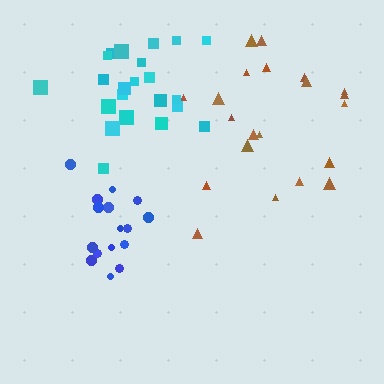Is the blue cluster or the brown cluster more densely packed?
Blue.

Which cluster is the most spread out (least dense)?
Brown.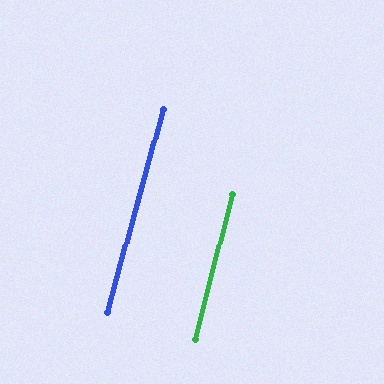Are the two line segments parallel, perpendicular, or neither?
Parallel — their directions differ by only 1.1°.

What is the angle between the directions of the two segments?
Approximately 1 degree.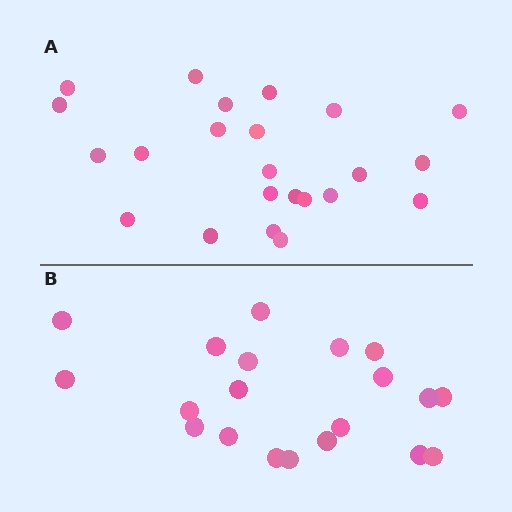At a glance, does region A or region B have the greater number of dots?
Region A (the top region) has more dots.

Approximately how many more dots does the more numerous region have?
Region A has just a few more — roughly 2 or 3 more dots than region B.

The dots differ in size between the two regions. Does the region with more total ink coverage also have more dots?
No. Region B has more total ink coverage because its dots are larger, but region A actually contains more individual dots. Total area can be misleading — the number of items is what matters here.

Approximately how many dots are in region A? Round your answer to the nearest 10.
About 20 dots. (The exact count is 23, which rounds to 20.)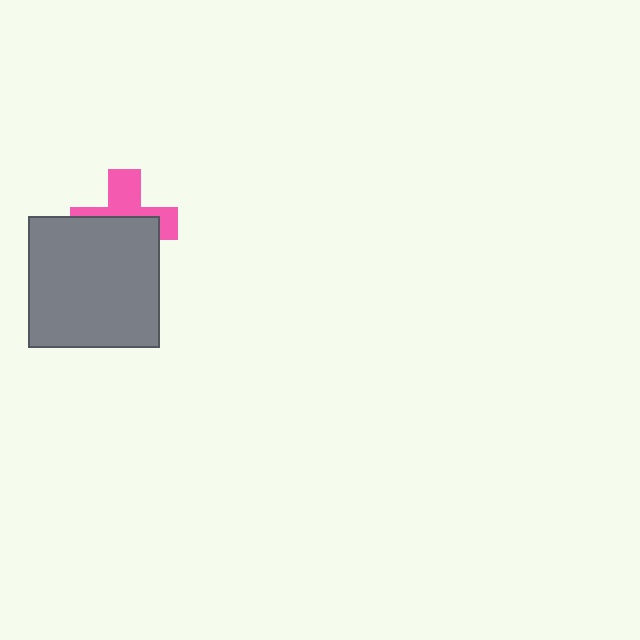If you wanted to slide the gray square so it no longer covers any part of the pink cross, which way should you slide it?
Slide it down — that is the most direct way to separate the two shapes.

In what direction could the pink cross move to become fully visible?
The pink cross could move up. That would shift it out from behind the gray square entirely.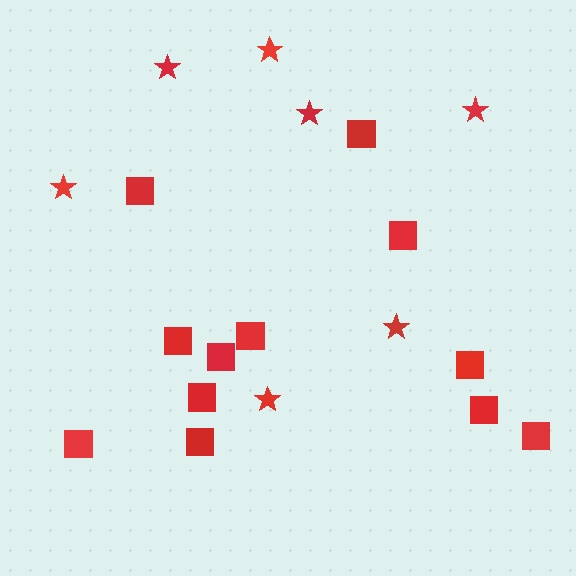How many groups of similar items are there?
There are 2 groups: one group of squares (12) and one group of stars (7).